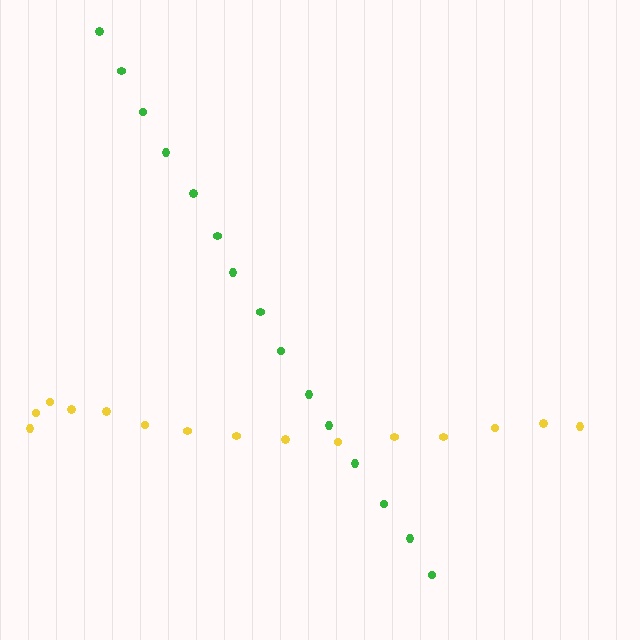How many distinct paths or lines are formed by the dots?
There are 2 distinct paths.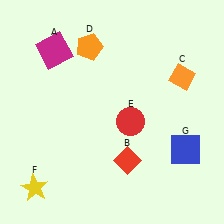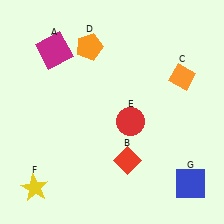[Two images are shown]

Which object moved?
The blue square (G) moved down.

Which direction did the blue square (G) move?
The blue square (G) moved down.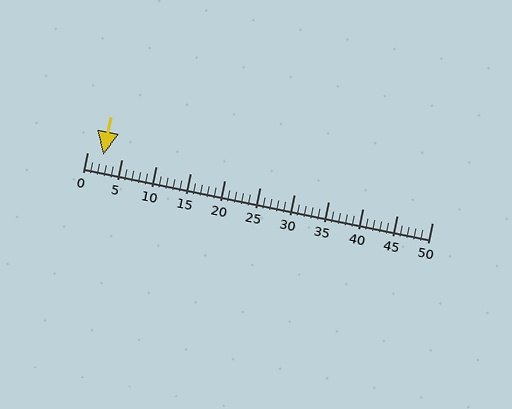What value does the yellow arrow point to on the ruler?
The yellow arrow points to approximately 2.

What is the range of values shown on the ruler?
The ruler shows values from 0 to 50.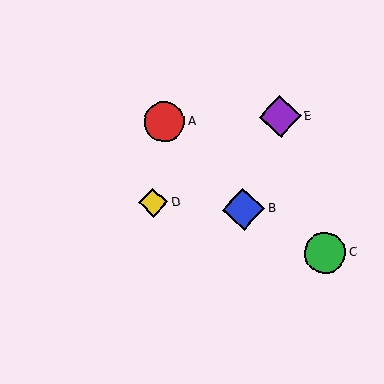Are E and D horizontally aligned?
No, E is at y≈117 and D is at y≈203.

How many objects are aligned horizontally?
2 objects (A, E) are aligned horizontally.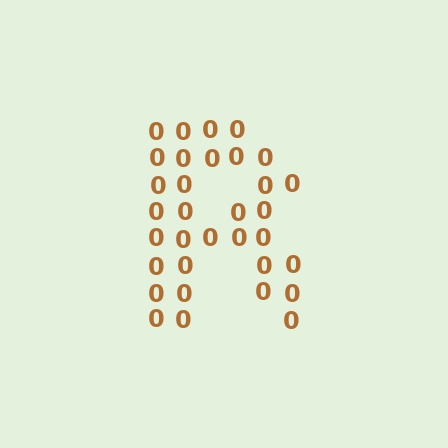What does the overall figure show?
The overall figure shows the letter R.